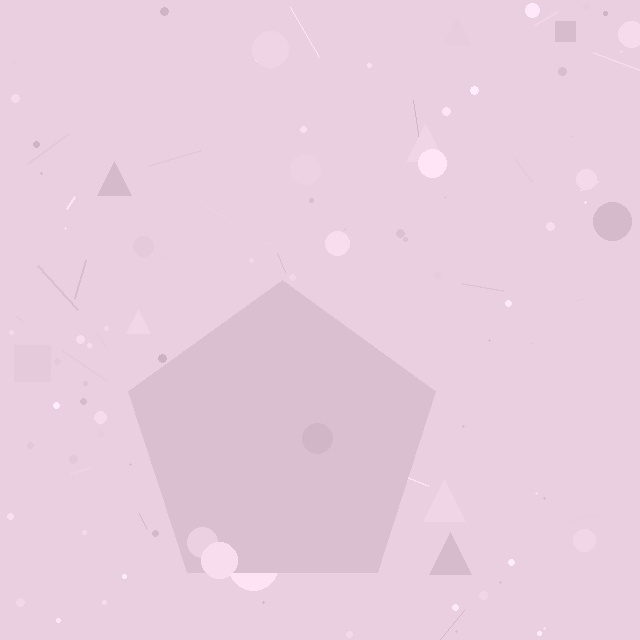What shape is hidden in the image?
A pentagon is hidden in the image.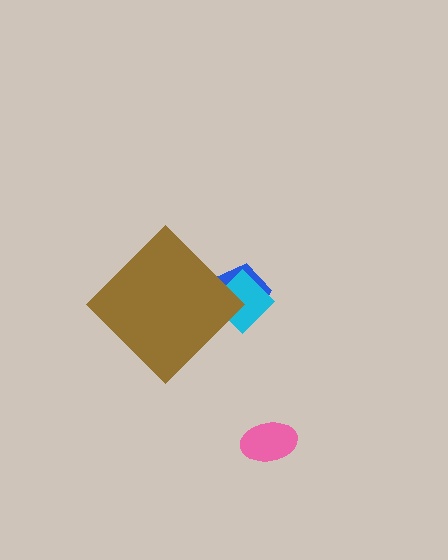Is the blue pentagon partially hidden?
Yes, the blue pentagon is partially hidden behind the brown diamond.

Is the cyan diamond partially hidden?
Yes, the cyan diamond is partially hidden behind the brown diamond.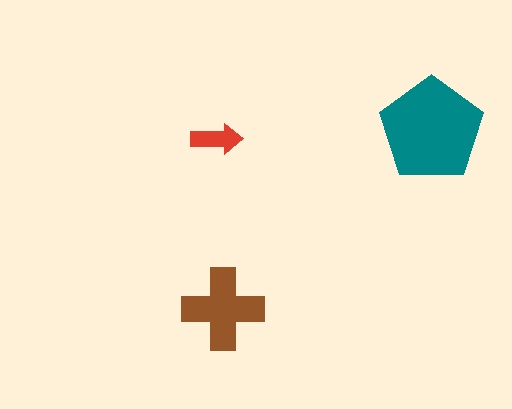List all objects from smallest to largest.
The red arrow, the brown cross, the teal pentagon.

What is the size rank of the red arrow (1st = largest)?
3rd.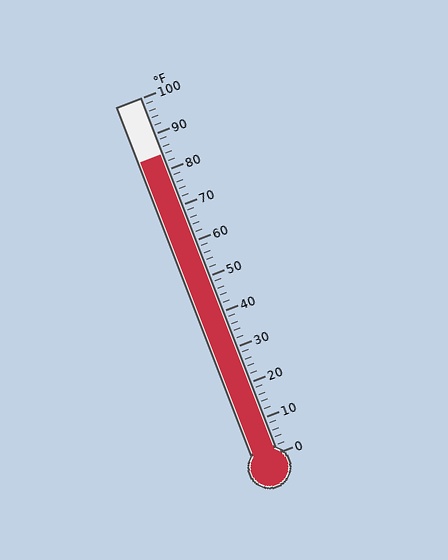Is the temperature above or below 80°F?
The temperature is above 80°F.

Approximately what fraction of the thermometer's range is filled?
The thermometer is filled to approximately 85% of its range.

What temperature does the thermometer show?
The thermometer shows approximately 84°F.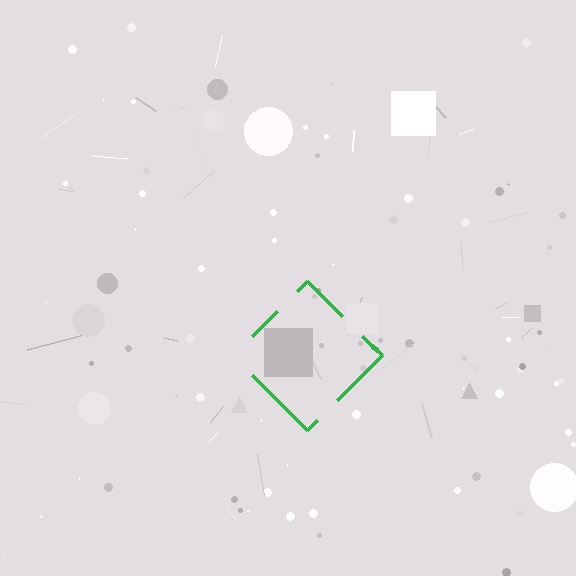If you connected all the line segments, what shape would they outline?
They would outline a diamond.